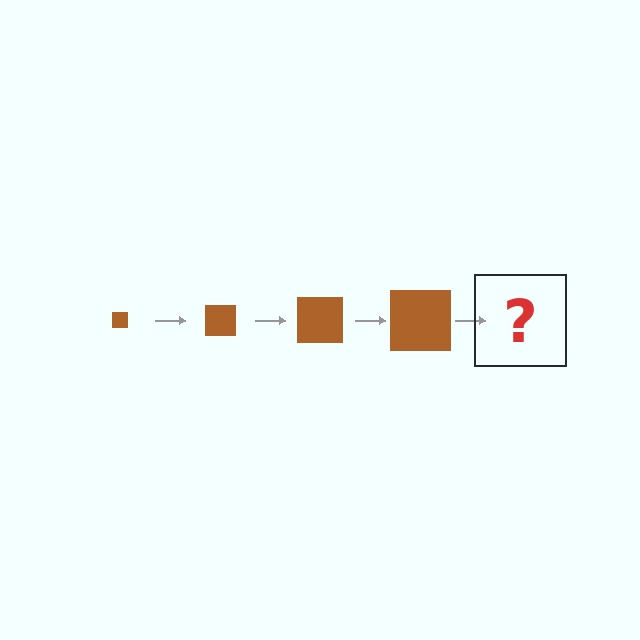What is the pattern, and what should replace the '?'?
The pattern is that the square gets progressively larger each step. The '?' should be a brown square, larger than the previous one.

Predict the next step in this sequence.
The next step is a brown square, larger than the previous one.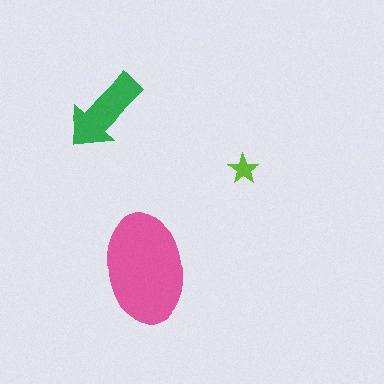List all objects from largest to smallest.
The pink ellipse, the green arrow, the lime star.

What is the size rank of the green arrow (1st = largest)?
2nd.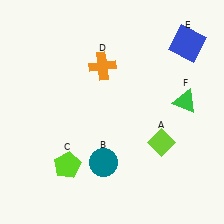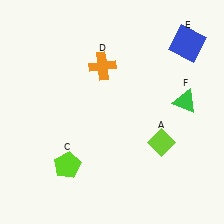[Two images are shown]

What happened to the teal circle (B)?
The teal circle (B) was removed in Image 2. It was in the bottom-left area of Image 1.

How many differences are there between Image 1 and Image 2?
There is 1 difference between the two images.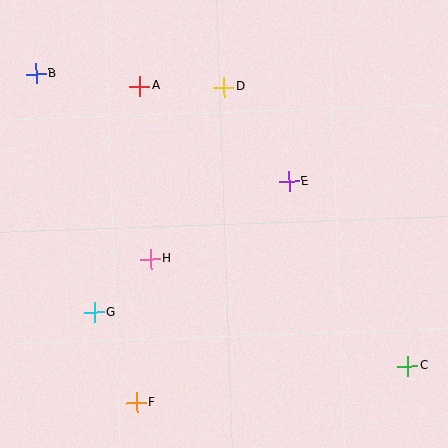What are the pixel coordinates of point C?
Point C is at (408, 366).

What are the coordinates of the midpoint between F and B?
The midpoint between F and B is at (86, 238).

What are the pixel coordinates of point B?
Point B is at (36, 74).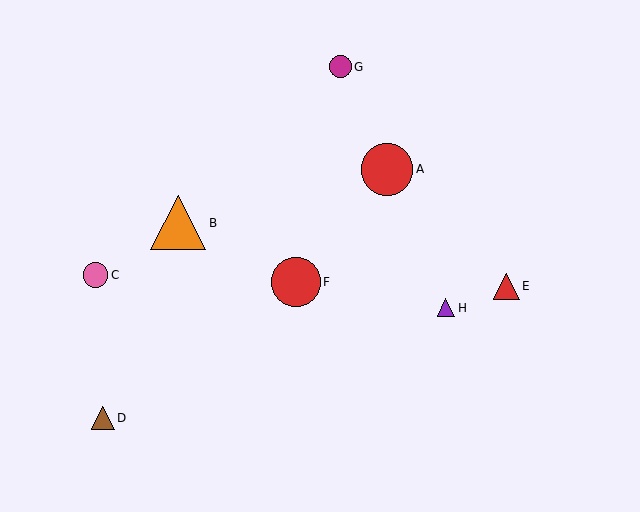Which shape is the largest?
The orange triangle (labeled B) is the largest.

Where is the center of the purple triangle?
The center of the purple triangle is at (446, 308).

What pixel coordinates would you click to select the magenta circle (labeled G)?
Click at (340, 67) to select the magenta circle G.